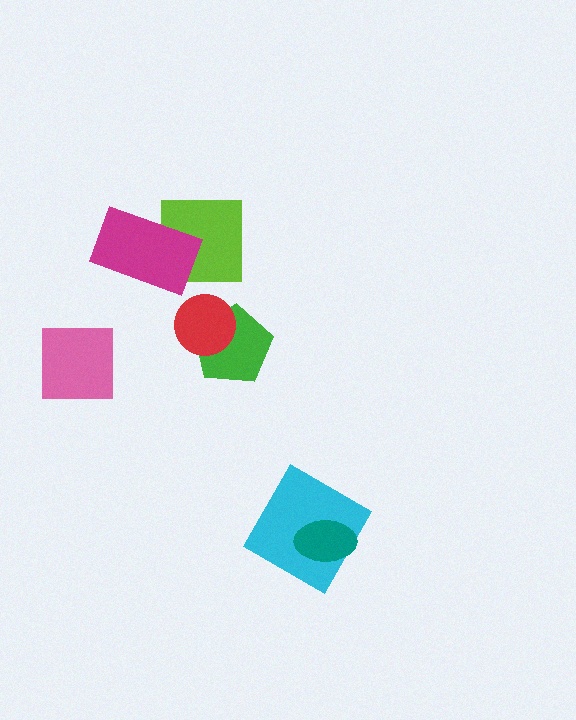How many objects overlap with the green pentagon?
1 object overlaps with the green pentagon.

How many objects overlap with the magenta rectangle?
1 object overlaps with the magenta rectangle.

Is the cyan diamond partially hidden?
Yes, it is partially covered by another shape.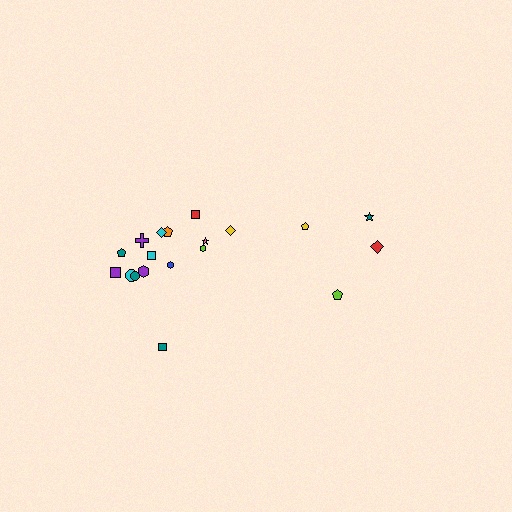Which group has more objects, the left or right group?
The left group.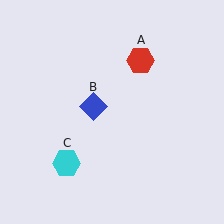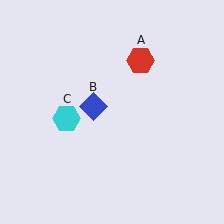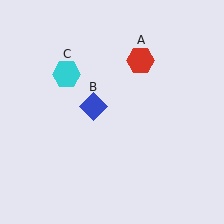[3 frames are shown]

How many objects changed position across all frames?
1 object changed position: cyan hexagon (object C).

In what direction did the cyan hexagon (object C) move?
The cyan hexagon (object C) moved up.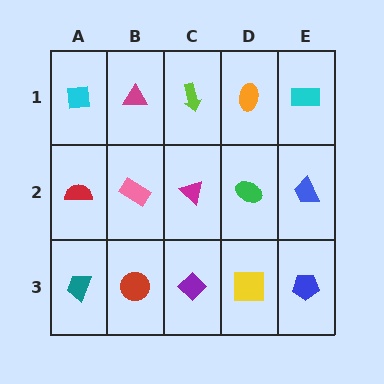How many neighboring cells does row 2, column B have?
4.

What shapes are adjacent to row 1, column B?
A pink rectangle (row 2, column B), a cyan square (row 1, column A), a lime arrow (row 1, column C).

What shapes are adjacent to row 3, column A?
A red semicircle (row 2, column A), a red circle (row 3, column B).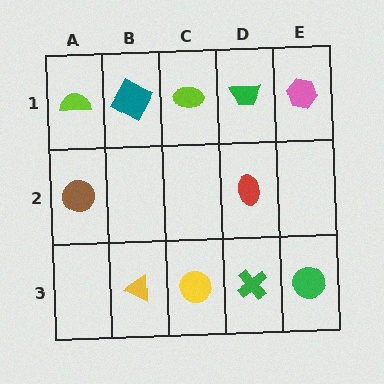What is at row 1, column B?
A teal square.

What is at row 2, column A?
A brown circle.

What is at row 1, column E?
A pink hexagon.